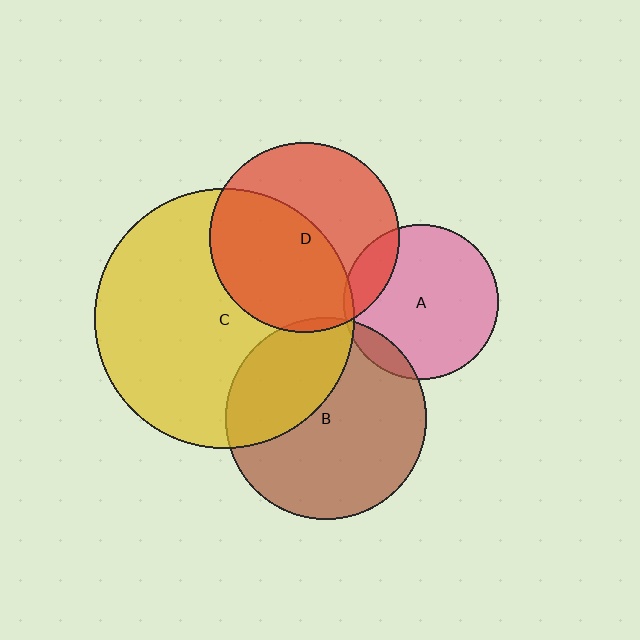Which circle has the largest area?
Circle C (yellow).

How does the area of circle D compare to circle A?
Approximately 1.5 times.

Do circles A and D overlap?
Yes.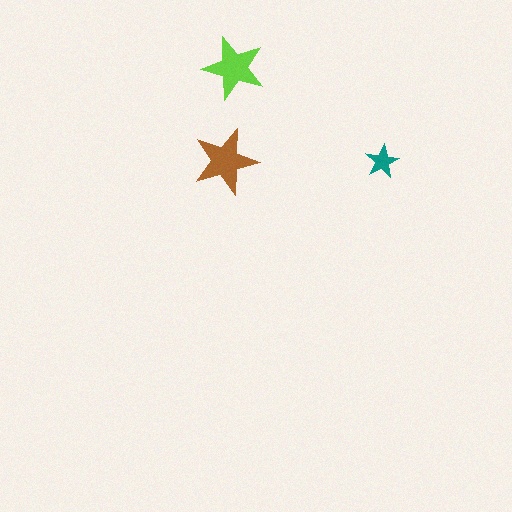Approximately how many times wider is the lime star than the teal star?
About 2 times wider.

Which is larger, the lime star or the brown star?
The brown one.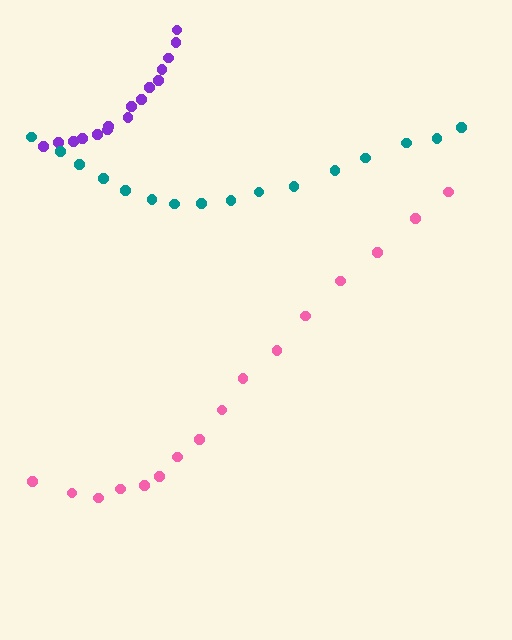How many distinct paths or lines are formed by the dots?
There are 3 distinct paths.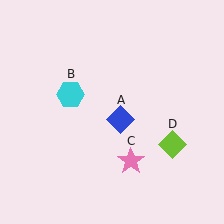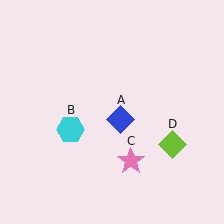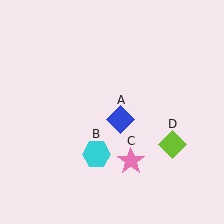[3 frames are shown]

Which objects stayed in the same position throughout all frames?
Blue diamond (object A) and pink star (object C) and lime diamond (object D) remained stationary.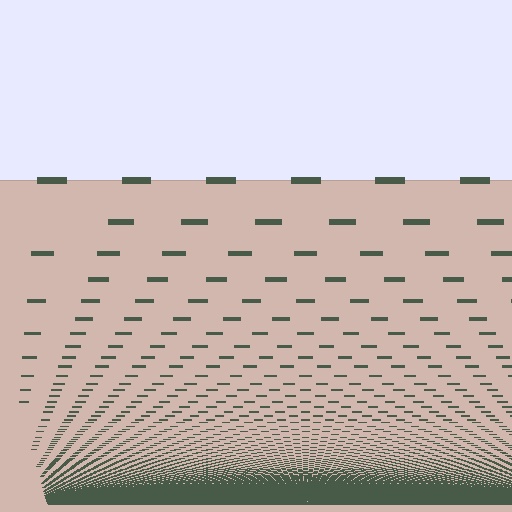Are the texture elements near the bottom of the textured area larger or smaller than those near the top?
Smaller. The gradient is inverted — elements near the bottom are smaller and denser.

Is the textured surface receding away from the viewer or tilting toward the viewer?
The surface appears to tilt toward the viewer. Texture elements get larger and sparser toward the top.